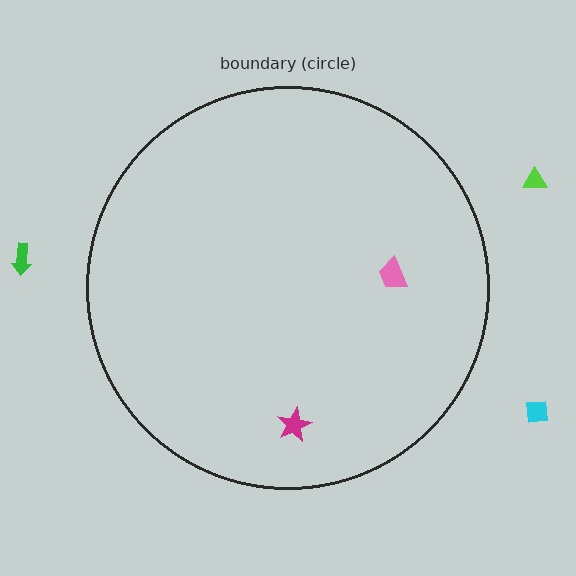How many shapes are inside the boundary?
2 inside, 3 outside.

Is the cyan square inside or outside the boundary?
Outside.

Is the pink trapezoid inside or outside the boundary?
Inside.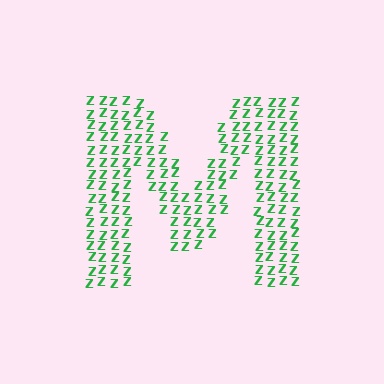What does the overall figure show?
The overall figure shows the letter M.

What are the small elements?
The small elements are letter Z's.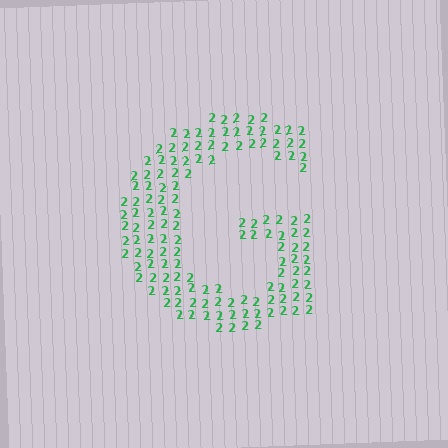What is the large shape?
The large shape is the letter G.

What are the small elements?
The small elements are digit 2's.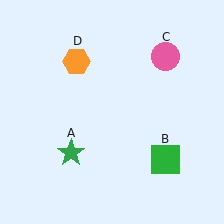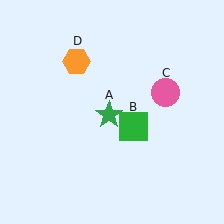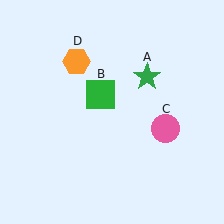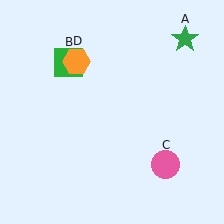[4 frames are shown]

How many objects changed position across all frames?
3 objects changed position: green star (object A), green square (object B), pink circle (object C).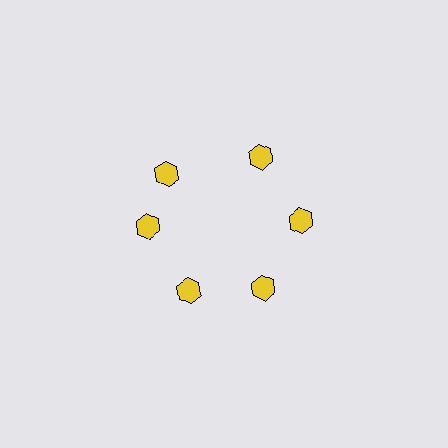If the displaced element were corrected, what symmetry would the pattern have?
It would have 6-fold rotational symmetry — the pattern would map onto itself every 60 degrees.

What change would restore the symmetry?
The symmetry would be restored by rotating it back into even spacing with its neighbors so that all 6 hexagons sit at equal angles and equal distance from the center.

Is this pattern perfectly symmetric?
No. The 6 yellow hexagons are arranged in a ring, but one element near the 11 o'clock position is rotated out of alignment along the ring, breaking the 6-fold rotational symmetry.